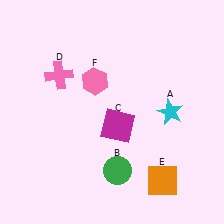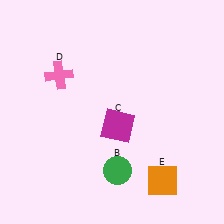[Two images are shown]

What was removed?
The cyan star (A), the pink hexagon (F) were removed in Image 2.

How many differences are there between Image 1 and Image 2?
There are 2 differences between the two images.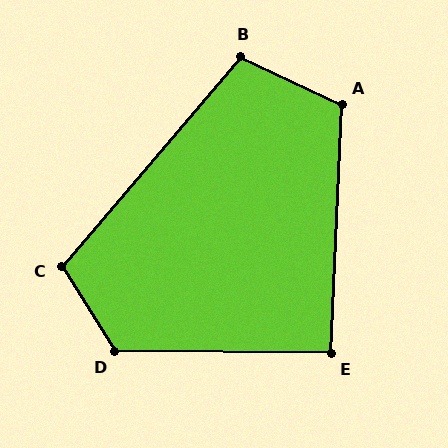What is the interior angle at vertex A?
Approximately 113 degrees (obtuse).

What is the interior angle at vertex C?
Approximately 107 degrees (obtuse).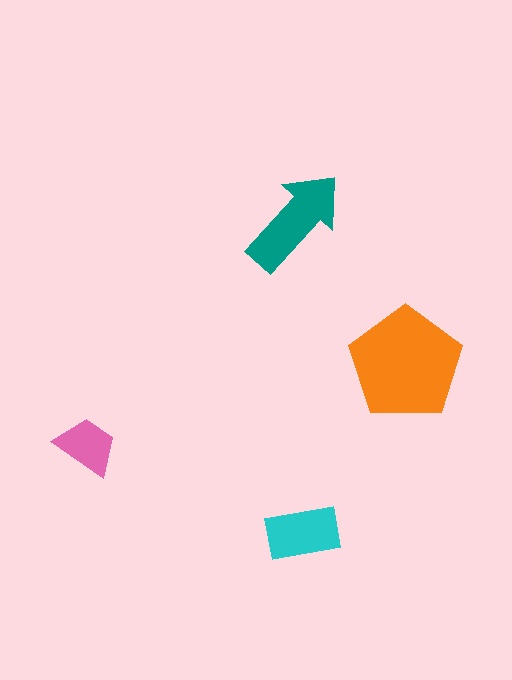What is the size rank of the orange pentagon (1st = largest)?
1st.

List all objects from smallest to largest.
The pink trapezoid, the cyan rectangle, the teal arrow, the orange pentagon.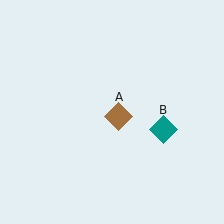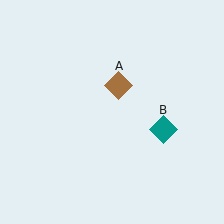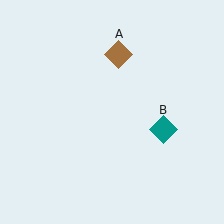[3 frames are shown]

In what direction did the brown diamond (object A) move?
The brown diamond (object A) moved up.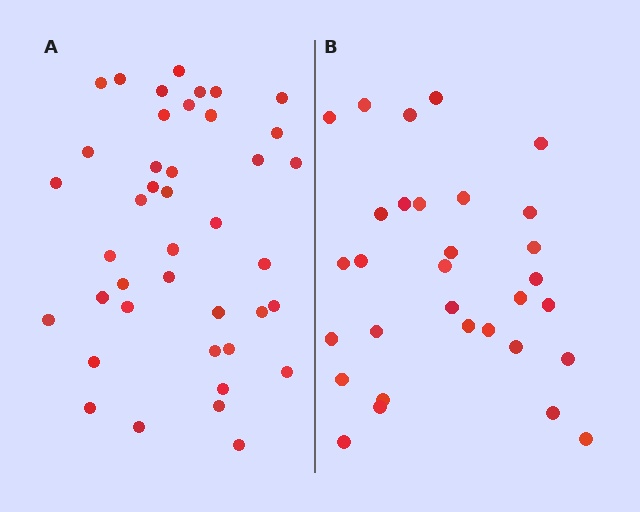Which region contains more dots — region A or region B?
Region A (the left region) has more dots.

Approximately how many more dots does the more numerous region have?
Region A has roughly 10 or so more dots than region B.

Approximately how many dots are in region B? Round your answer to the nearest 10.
About 30 dots. (The exact count is 31, which rounds to 30.)